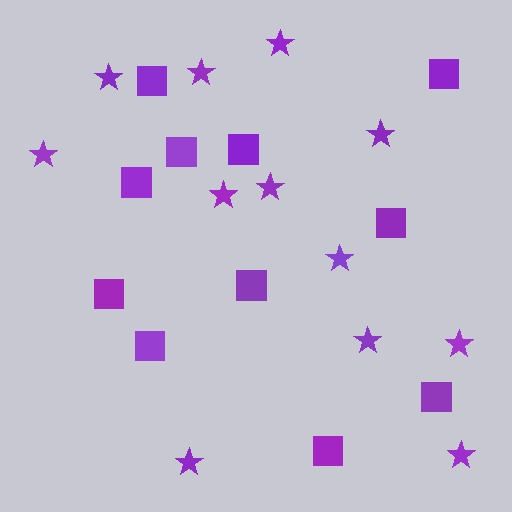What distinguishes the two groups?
There are 2 groups: one group of stars (12) and one group of squares (11).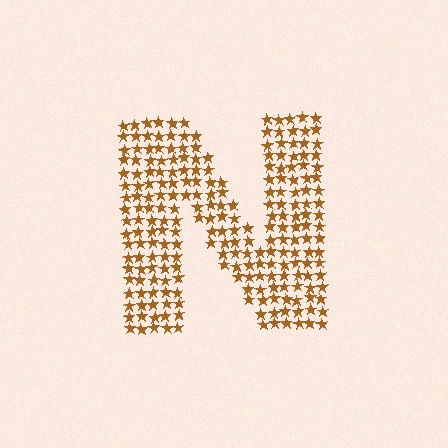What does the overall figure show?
The overall figure shows the letter N.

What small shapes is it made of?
It is made of small stars.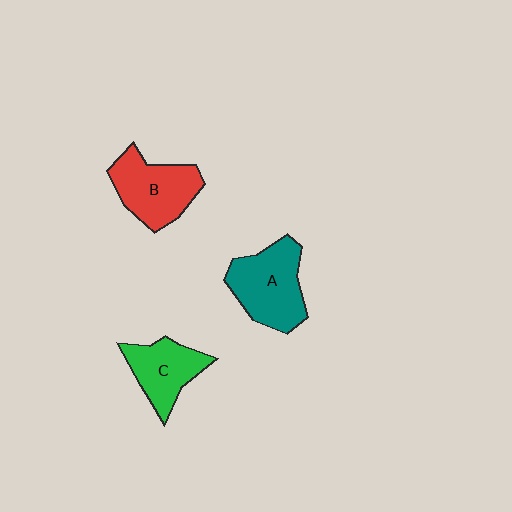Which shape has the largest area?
Shape A (teal).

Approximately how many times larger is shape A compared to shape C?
Approximately 1.3 times.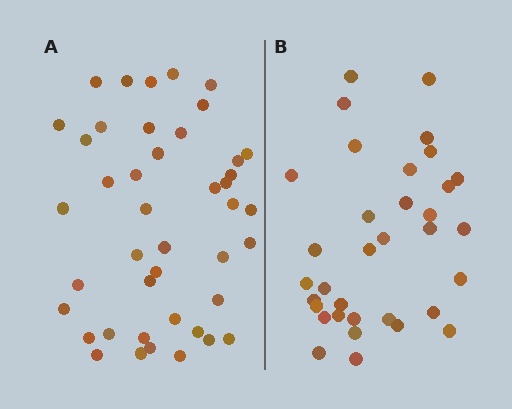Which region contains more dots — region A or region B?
Region A (the left region) has more dots.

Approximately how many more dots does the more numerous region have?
Region A has roughly 8 or so more dots than region B.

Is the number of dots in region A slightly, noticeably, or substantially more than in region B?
Region A has noticeably more, but not dramatically so. The ratio is roughly 1.3 to 1.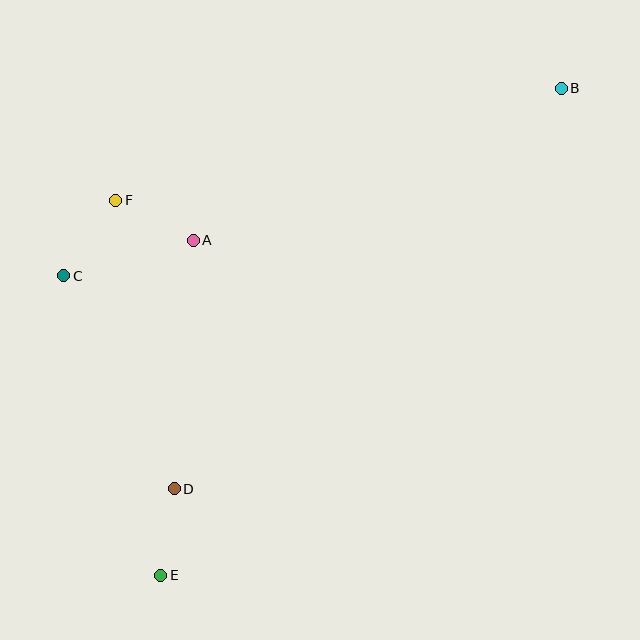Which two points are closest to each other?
Points A and F are closest to each other.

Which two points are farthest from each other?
Points B and E are farthest from each other.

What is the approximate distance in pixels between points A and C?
The distance between A and C is approximately 135 pixels.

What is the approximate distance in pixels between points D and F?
The distance between D and F is approximately 294 pixels.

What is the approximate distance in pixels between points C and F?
The distance between C and F is approximately 92 pixels.